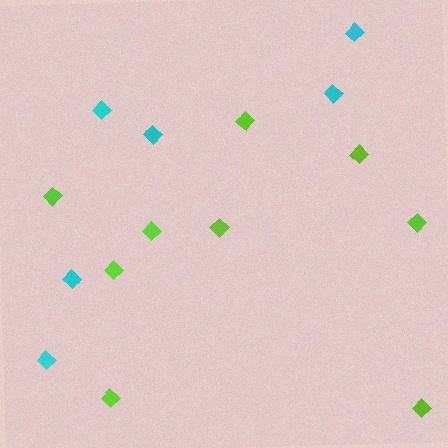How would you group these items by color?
There are 2 groups: one group of lime diamonds (9) and one group of cyan diamonds (6).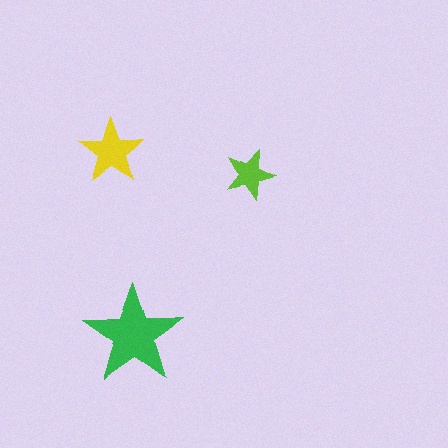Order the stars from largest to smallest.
the green one, the yellow one, the lime one.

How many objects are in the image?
There are 3 objects in the image.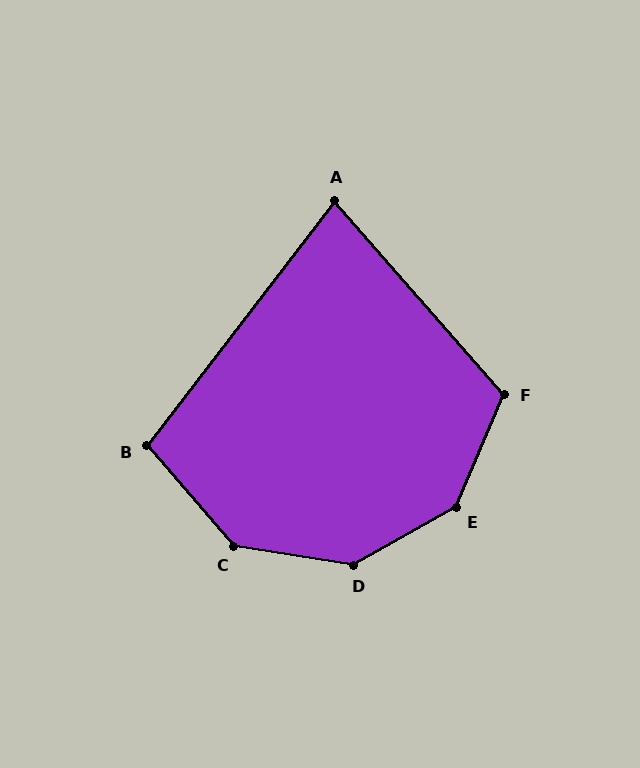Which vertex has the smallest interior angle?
A, at approximately 78 degrees.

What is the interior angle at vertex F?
Approximately 116 degrees (obtuse).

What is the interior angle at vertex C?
Approximately 140 degrees (obtuse).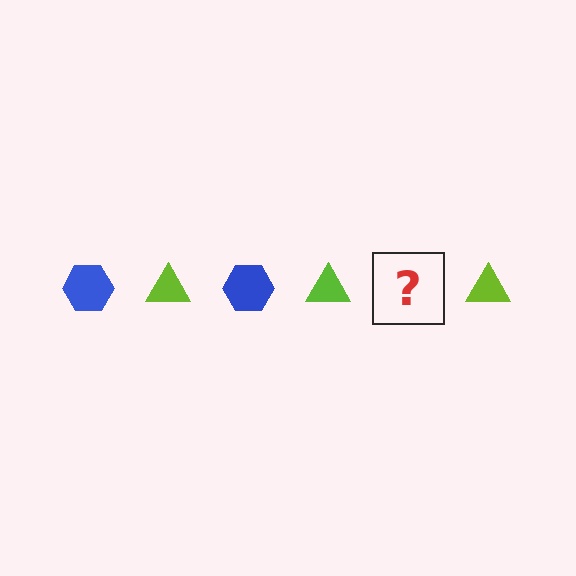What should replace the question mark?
The question mark should be replaced with a blue hexagon.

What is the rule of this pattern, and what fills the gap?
The rule is that the pattern alternates between blue hexagon and lime triangle. The gap should be filled with a blue hexagon.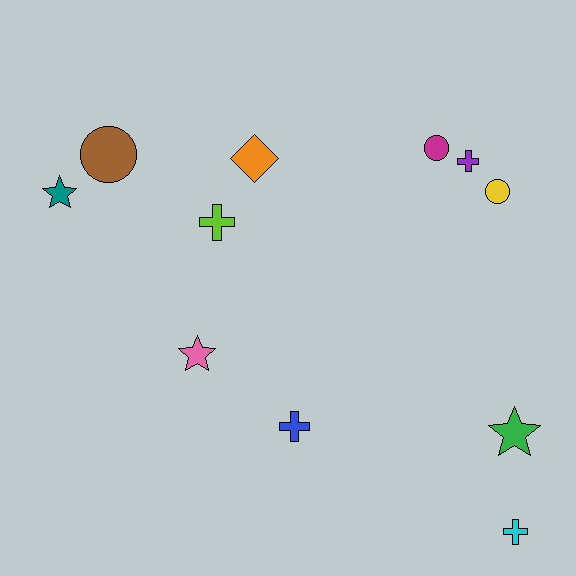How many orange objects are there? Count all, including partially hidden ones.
There is 1 orange object.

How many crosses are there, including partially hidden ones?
There are 4 crosses.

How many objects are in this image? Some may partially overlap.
There are 11 objects.